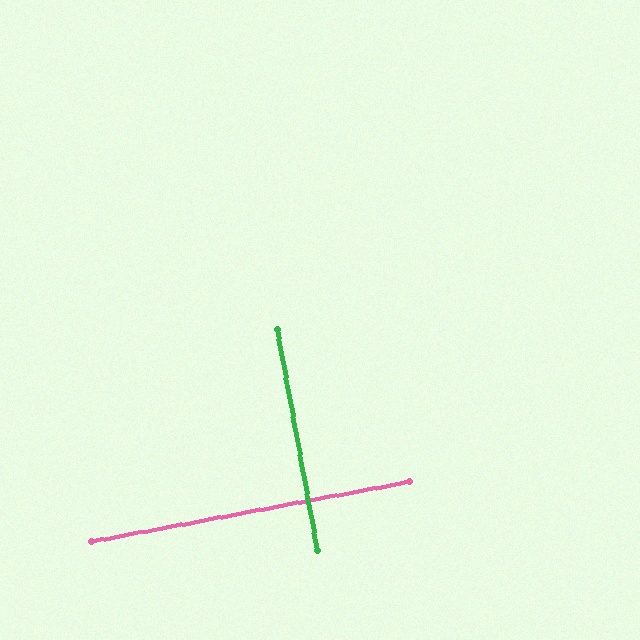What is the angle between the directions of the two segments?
Approximately 90 degrees.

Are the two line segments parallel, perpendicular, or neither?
Perpendicular — they meet at approximately 90°.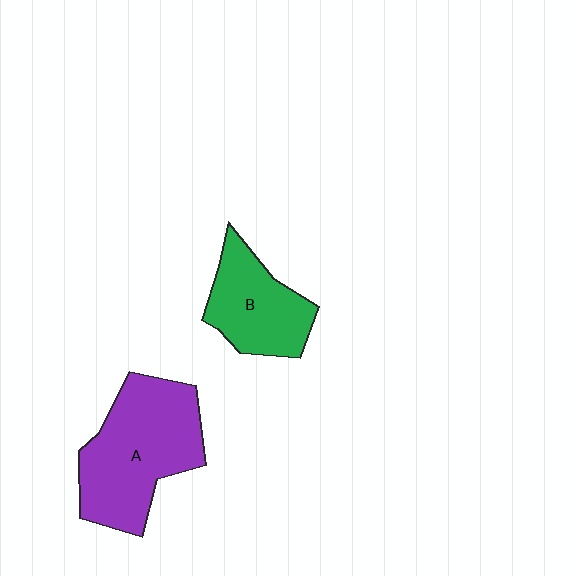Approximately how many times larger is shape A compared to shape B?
Approximately 1.6 times.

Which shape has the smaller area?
Shape B (green).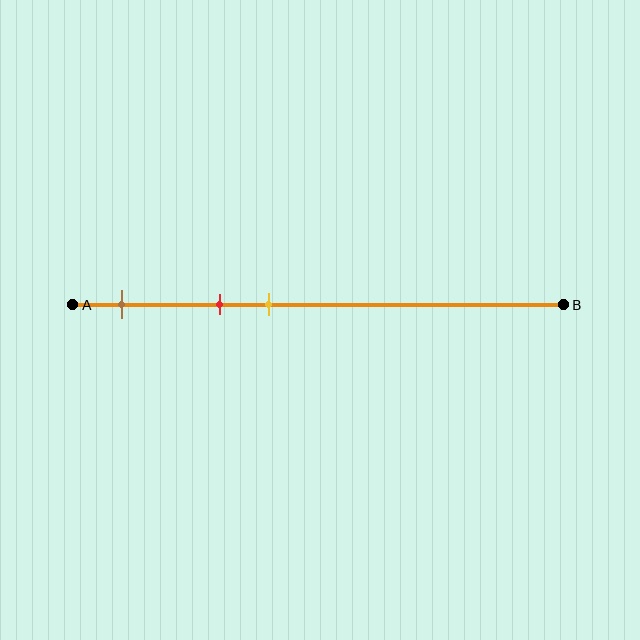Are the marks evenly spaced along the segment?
Yes, the marks are approximately evenly spaced.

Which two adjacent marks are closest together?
The red and yellow marks are the closest adjacent pair.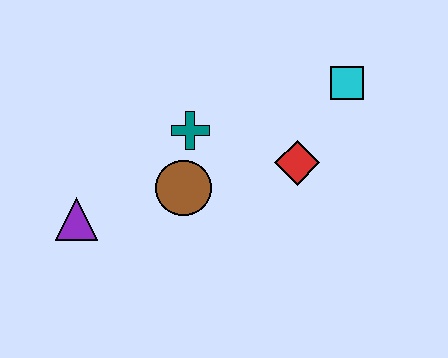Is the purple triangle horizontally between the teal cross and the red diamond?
No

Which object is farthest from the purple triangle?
The cyan square is farthest from the purple triangle.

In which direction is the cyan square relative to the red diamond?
The cyan square is above the red diamond.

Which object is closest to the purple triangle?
The brown circle is closest to the purple triangle.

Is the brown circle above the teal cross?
No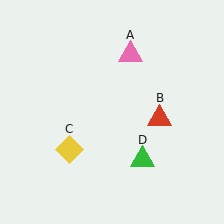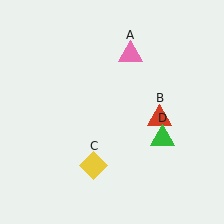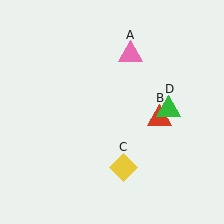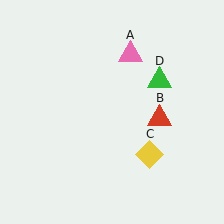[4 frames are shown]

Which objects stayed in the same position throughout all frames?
Pink triangle (object A) and red triangle (object B) remained stationary.